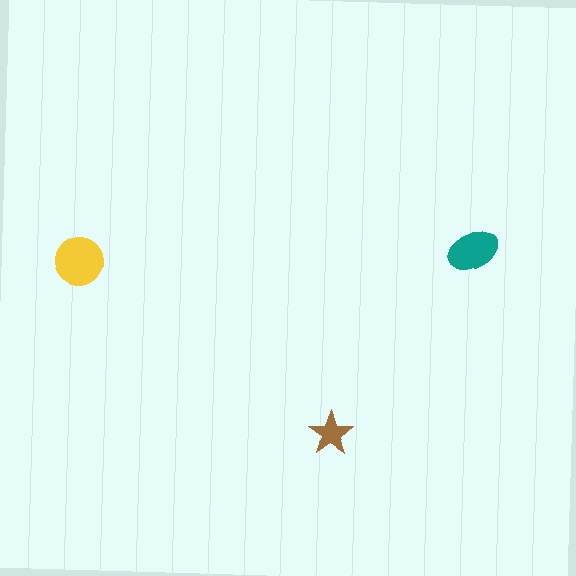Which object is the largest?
The yellow circle.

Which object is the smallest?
The brown star.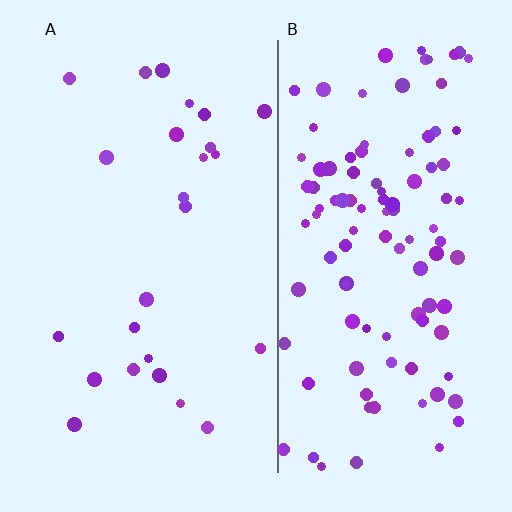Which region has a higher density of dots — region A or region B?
B (the right).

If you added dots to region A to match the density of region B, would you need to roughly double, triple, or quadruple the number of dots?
Approximately quadruple.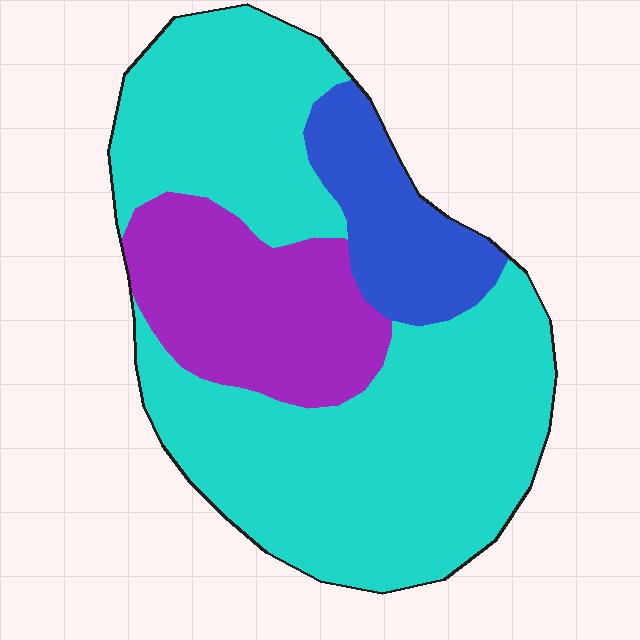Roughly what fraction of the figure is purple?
Purple covers around 20% of the figure.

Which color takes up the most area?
Cyan, at roughly 65%.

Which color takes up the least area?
Blue, at roughly 15%.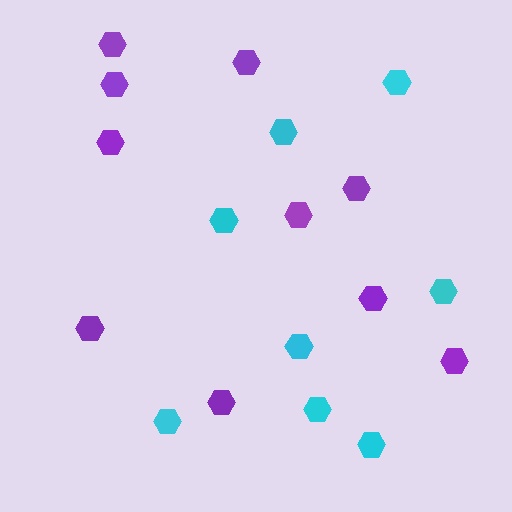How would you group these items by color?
There are 2 groups: one group of cyan hexagons (8) and one group of purple hexagons (10).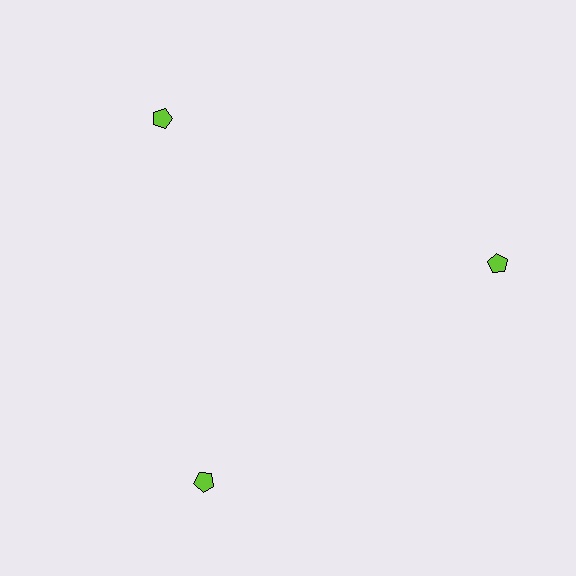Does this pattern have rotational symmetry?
Yes, this pattern has 3-fold rotational symmetry. It looks the same after rotating 120 degrees around the center.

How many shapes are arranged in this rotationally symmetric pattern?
There are 3 shapes, arranged in 3 groups of 1.